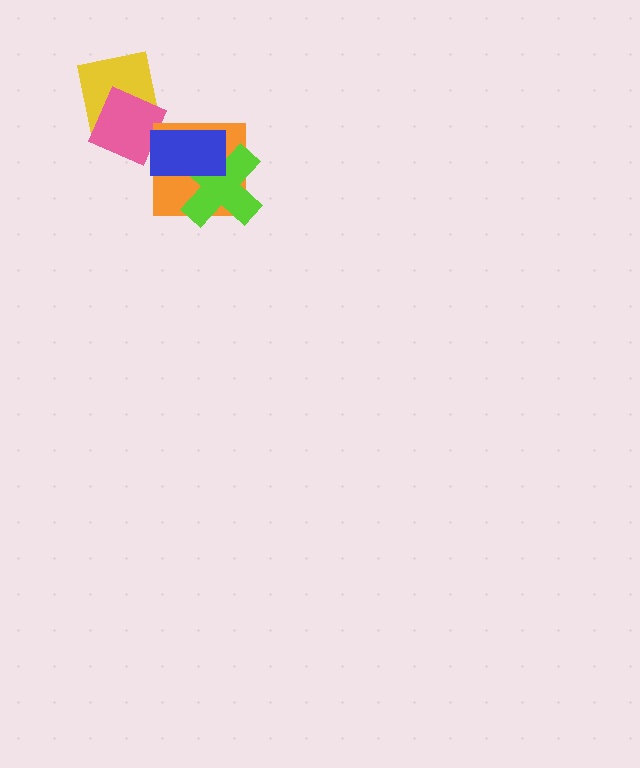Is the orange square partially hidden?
Yes, it is partially covered by another shape.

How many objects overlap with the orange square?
2 objects overlap with the orange square.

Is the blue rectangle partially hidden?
No, no other shape covers it.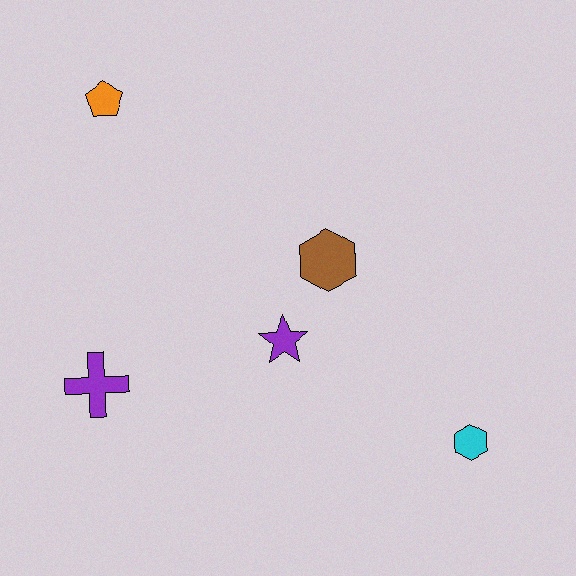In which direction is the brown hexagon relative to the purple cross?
The brown hexagon is to the right of the purple cross.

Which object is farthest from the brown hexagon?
The orange pentagon is farthest from the brown hexagon.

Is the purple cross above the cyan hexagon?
Yes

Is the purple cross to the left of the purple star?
Yes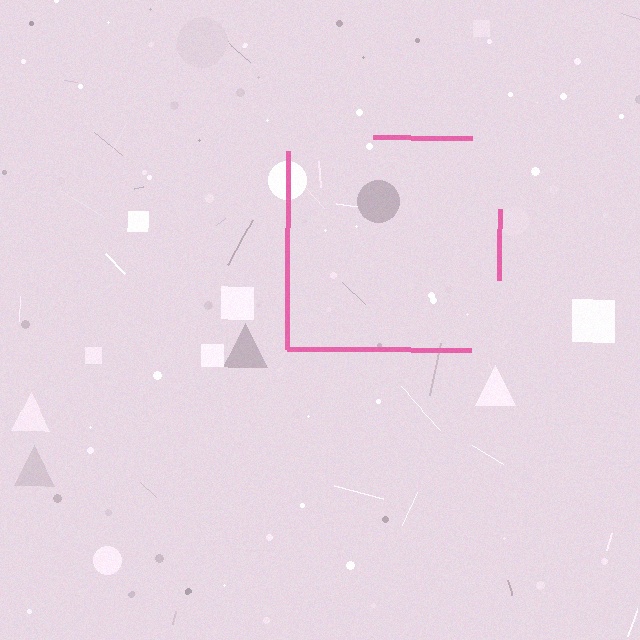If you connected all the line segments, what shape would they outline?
They would outline a square.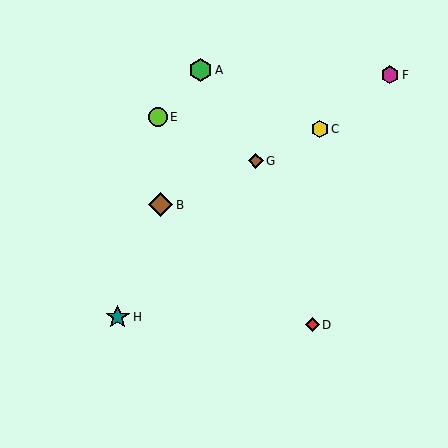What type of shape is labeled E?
Shape E is a lime circle.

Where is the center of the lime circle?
The center of the lime circle is at (158, 117).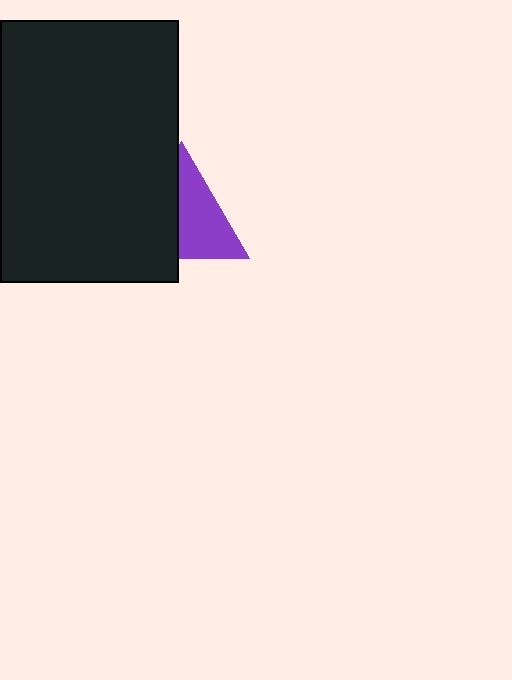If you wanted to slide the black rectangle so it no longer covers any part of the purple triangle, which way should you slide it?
Slide it left — that is the most direct way to separate the two shapes.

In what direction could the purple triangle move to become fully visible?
The purple triangle could move right. That would shift it out from behind the black rectangle entirely.